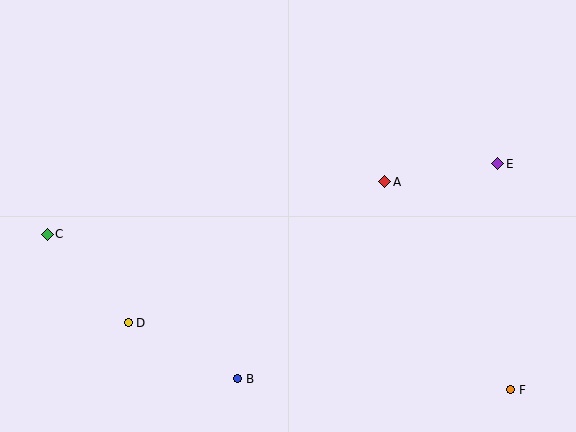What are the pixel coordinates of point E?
Point E is at (498, 164).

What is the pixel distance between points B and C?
The distance between B and C is 239 pixels.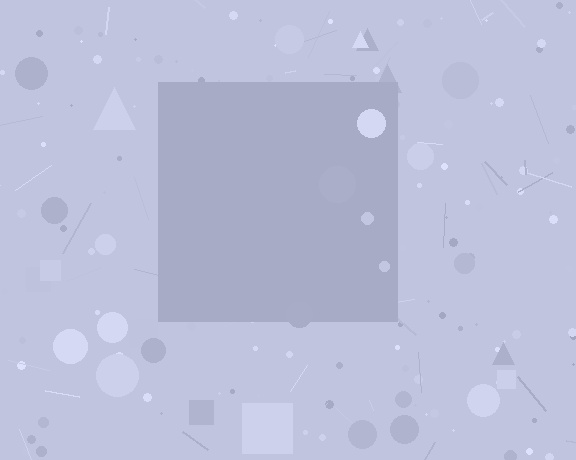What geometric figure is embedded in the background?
A square is embedded in the background.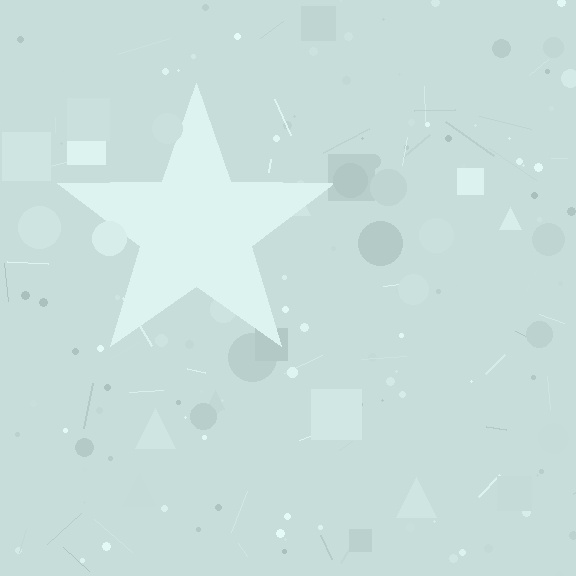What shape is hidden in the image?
A star is hidden in the image.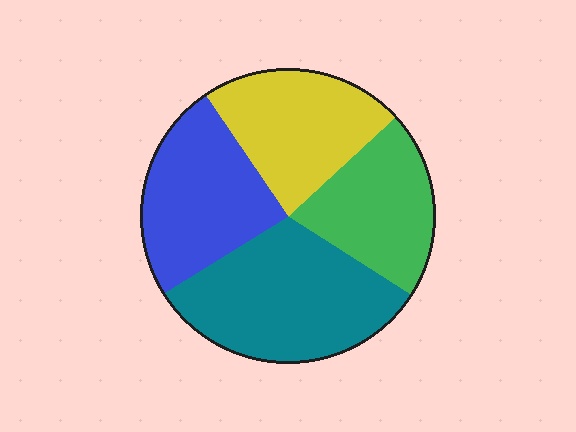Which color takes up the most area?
Teal, at roughly 30%.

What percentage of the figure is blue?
Blue takes up about one quarter (1/4) of the figure.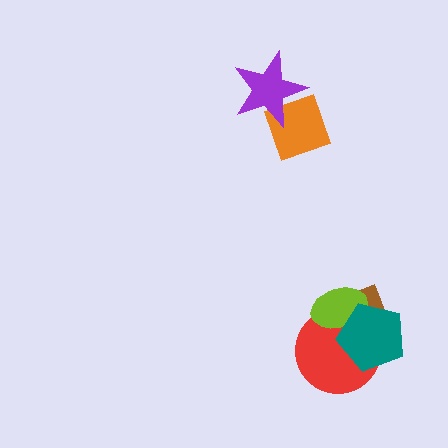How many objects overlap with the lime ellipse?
3 objects overlap with the lime ellipse.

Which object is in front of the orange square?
The purple star is in front of the orange square.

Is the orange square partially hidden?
Yes, it is partially covered by another shape.